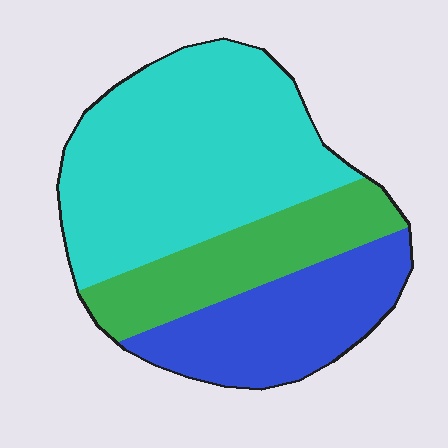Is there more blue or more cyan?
Cyan.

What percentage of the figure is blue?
Blue covers roughly 25% of the figure.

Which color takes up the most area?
Cyan, at roughly 50%.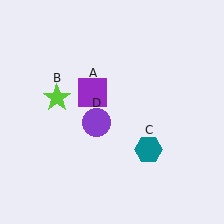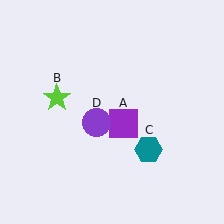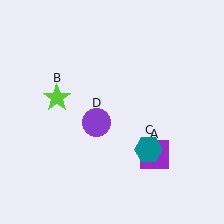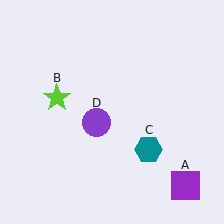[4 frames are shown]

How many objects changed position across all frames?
1 object changed position: purple square (object A).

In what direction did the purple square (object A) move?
The purple square (object A) moved down and to the right.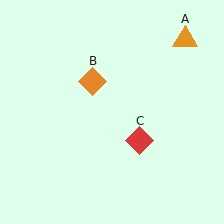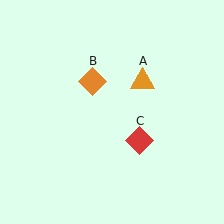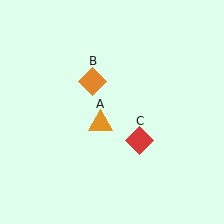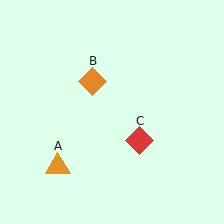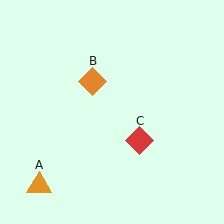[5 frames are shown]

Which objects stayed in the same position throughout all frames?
Orange diamond (object B) and red diamond (object C) remained stationary.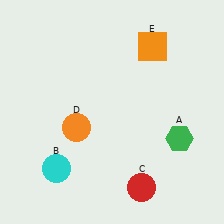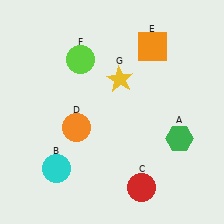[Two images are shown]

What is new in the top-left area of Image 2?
A lime circle (F) was added in the top-left area of Image 2.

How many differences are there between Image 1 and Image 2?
There are 2 differences between the two images.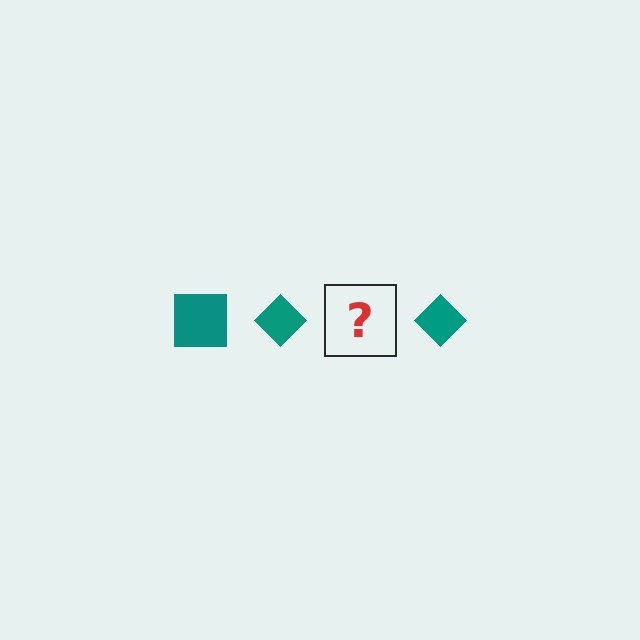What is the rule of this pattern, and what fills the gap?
The rule is that the pattern cycles through square, diamond shapes in teal. The gap should be filled with a teal square.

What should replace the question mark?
The question mark should be replaced with a teal square.